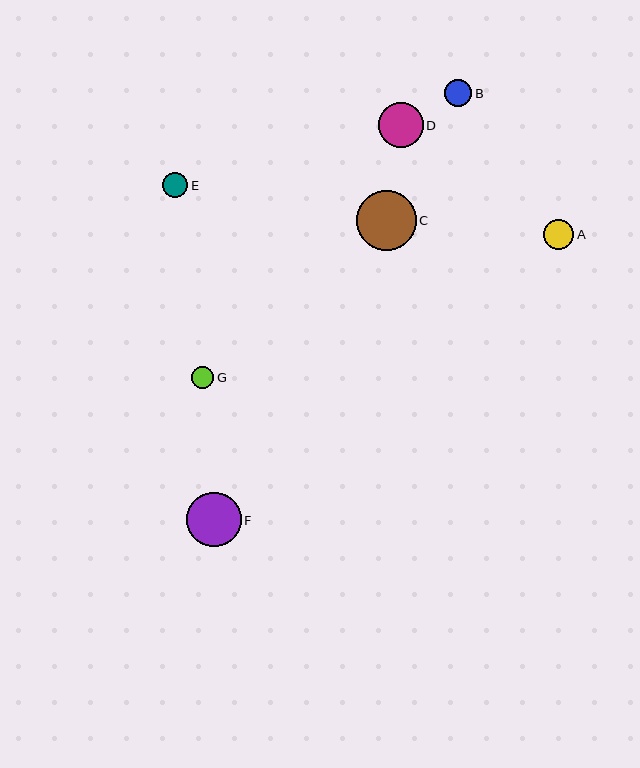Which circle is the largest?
Circle C is the largest with a size of approximately 60 pixels.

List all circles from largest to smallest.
From largest to smallest: C, F, D, A, B, E, G.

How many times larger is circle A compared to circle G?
Circle A is approximately 1.3 times the size of circle G.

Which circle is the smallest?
Circle G is the smallest with a size of approximately 22 pixels.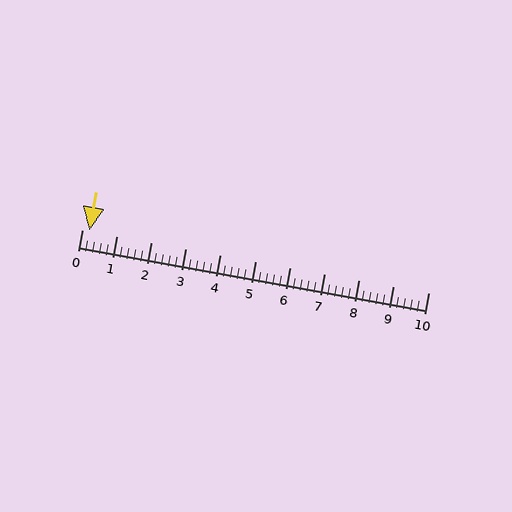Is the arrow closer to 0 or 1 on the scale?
The arrow is closer to 0.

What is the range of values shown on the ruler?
The ruler shows values from 0 to 10.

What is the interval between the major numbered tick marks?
The major tick marks are spaced 1 units apart.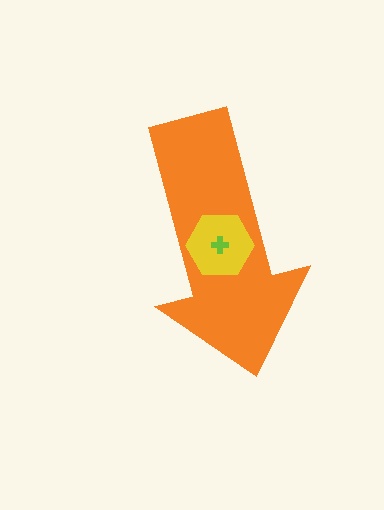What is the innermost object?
The lime cross.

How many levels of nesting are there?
3.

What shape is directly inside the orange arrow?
The yellow hexagon.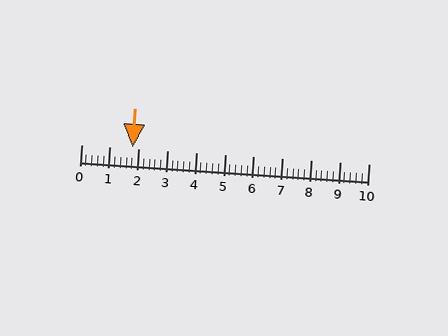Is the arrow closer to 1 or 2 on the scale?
The arrow is closer to 2.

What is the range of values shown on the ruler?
The ruler shows values from 0 to 10.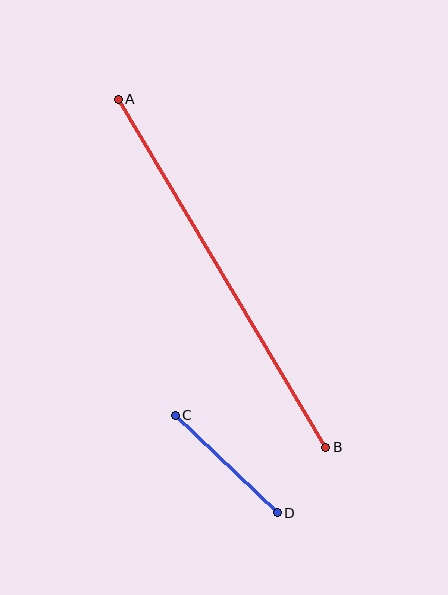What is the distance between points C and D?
The distance is approximately 141 pixels.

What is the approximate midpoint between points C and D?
The midpoint is at approximately (226, 464) pixels.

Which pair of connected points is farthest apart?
Points A and B are farthest apart.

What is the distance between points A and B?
The distance is approximately 405 pixels.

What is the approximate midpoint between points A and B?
The midpoint is at approximately (222, 273) pixels.